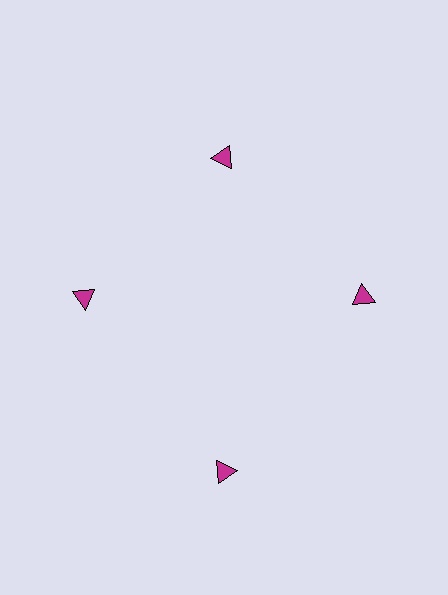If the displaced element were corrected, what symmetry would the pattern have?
It would have 4-fold rotational symmetry — the pattern would map onto itself every 90 degrees.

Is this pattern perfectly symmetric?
No. The 4 magenta triangles are arranged in a ring, but one element near the 6 o'clock position is pushed outward from the center, breaking the 4-fold rotational symmetry.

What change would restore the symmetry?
The symmetry would be restored by moving it inward, back onto the ring so that all 4 triangles sit at equal angles and equal distance from the center.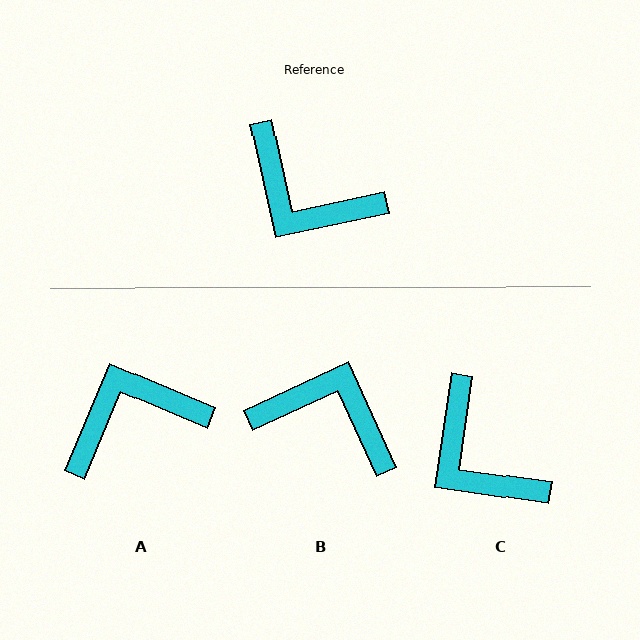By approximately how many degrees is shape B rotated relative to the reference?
Approximately 168 degrees clockwise.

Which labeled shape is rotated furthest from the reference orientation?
B, about 168 degrees away.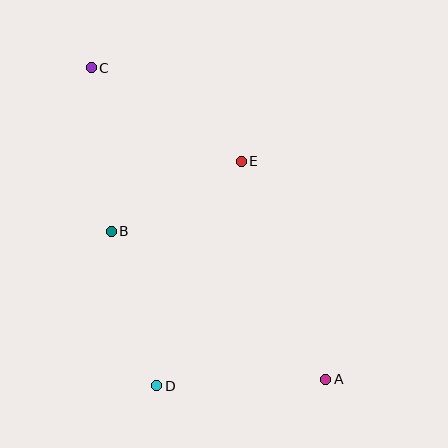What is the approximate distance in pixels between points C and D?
The distance between C and D is approximately 325 pixels.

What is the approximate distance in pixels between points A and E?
The distance between A and E is approximately 234 pixels.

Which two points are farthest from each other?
Points A and C are farthest from each other.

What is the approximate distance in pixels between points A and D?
The distance between A and D is approximately 169 pixels.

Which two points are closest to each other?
Points B and E are closest to each other.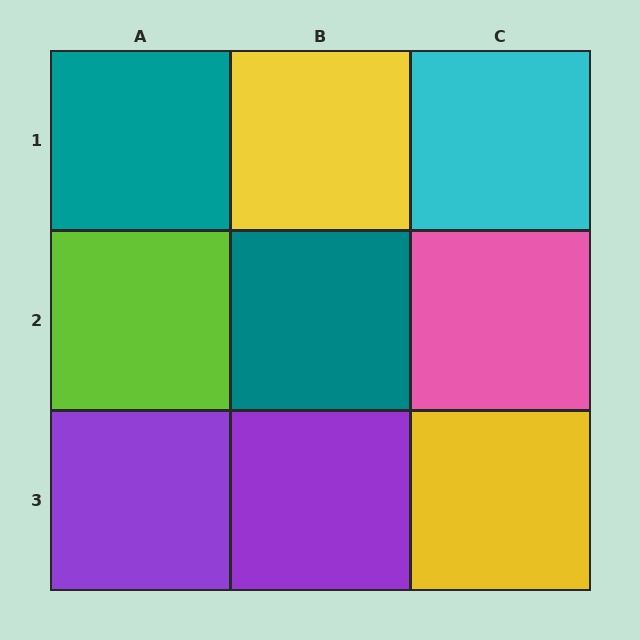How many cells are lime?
1 cell is lime.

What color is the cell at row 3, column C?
Yellow.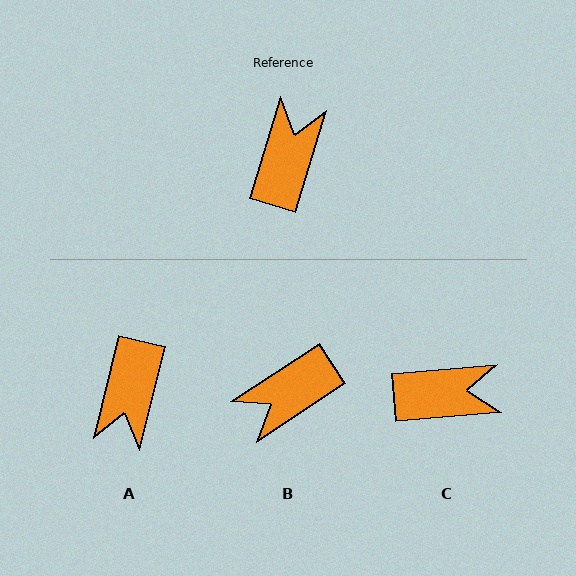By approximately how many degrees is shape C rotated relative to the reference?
Approximately 68 degrees clockwise.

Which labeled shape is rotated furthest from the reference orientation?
A, about 177 degrees away.